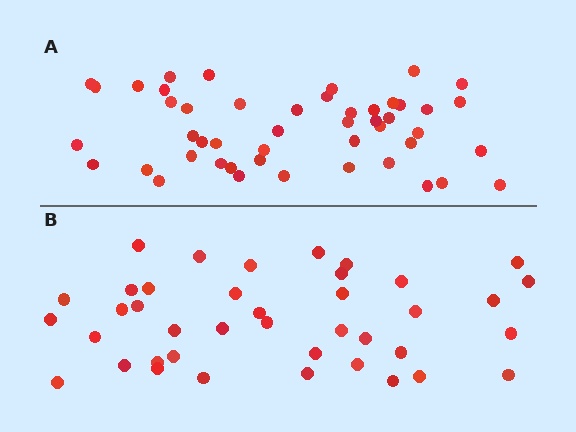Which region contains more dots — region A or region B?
Region A (the top region) has more dots.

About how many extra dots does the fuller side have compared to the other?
Region A has roughly 8 or so more dots than region B.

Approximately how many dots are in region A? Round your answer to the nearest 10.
About 50 dots. (The exact count is 48, which rounds to 50.)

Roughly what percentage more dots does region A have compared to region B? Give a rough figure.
About 20% more.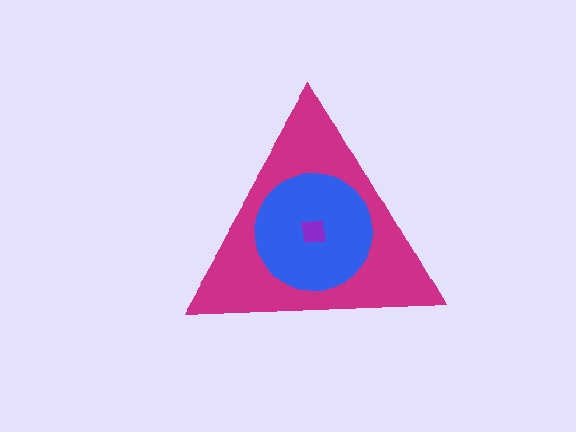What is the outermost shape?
The magenta triangle.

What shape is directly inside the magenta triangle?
The blue circle.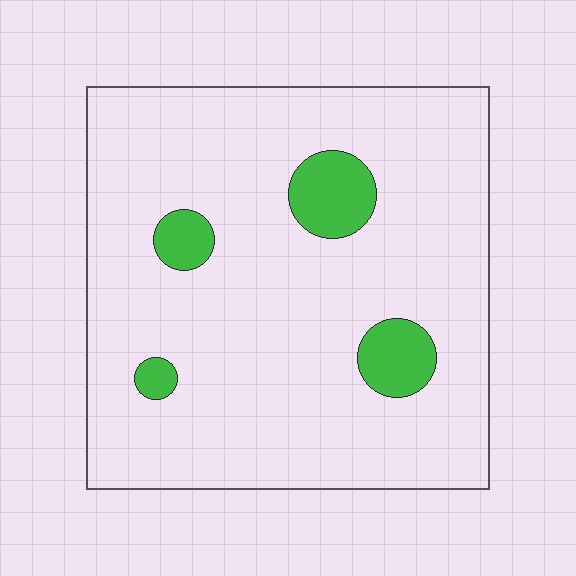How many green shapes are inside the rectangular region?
4.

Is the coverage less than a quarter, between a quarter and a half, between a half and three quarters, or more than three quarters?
Less than a quarter.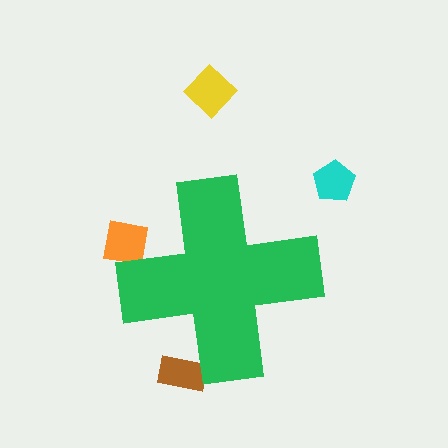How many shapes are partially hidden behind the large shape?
2 shapes are partially hidden.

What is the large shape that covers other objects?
A green cross.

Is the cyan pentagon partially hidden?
No, the cyan pentagon is fully visible.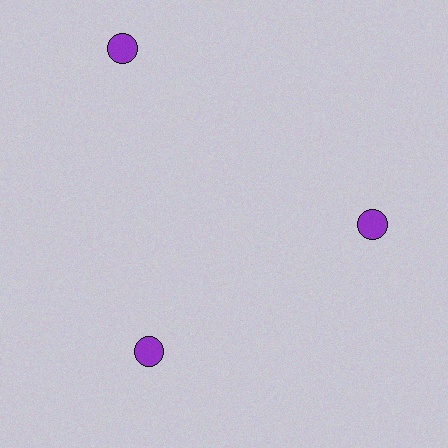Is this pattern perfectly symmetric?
No. The 3 purple circles are arranged in a ring, but one element near the 11 o'clock position is pushed outward from the center, breaking the 3-fold rotational symmetry.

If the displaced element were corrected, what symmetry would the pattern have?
It would have 3-fold rotational symmetry — the pattern would map onto itself every 120 degrees.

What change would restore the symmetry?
The symmetry would be restored by moving it inward, back onto the ring so that all 3 circles sit at equal angles and equal distance from the center.